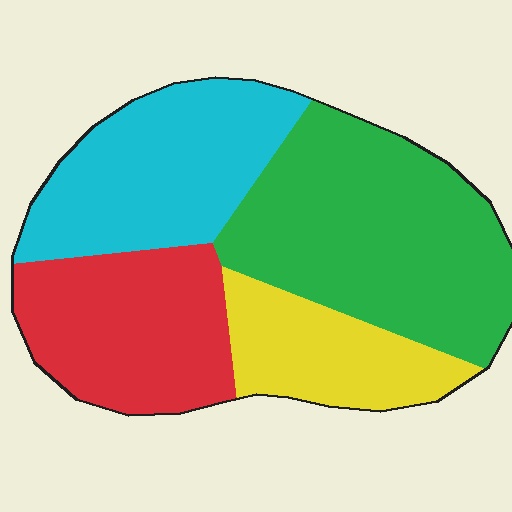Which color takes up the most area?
Green, at roughly 35%.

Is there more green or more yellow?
Green.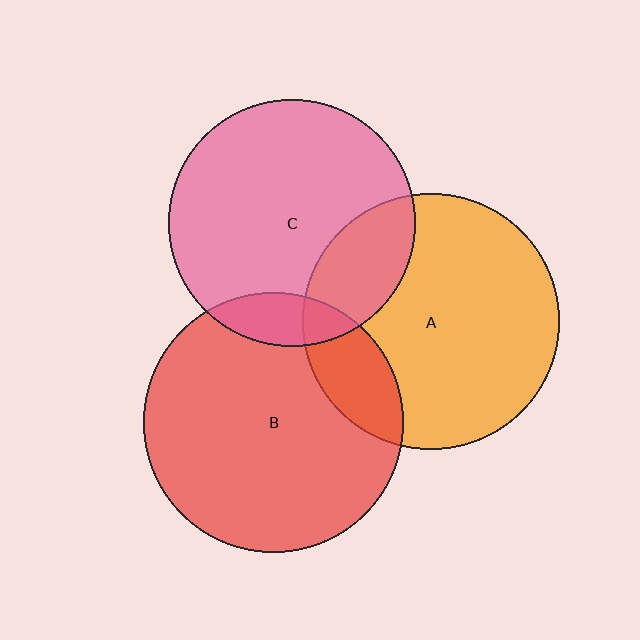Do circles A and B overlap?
Yes.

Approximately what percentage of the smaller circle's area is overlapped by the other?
Approximately 15%.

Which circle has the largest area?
Circle B (red).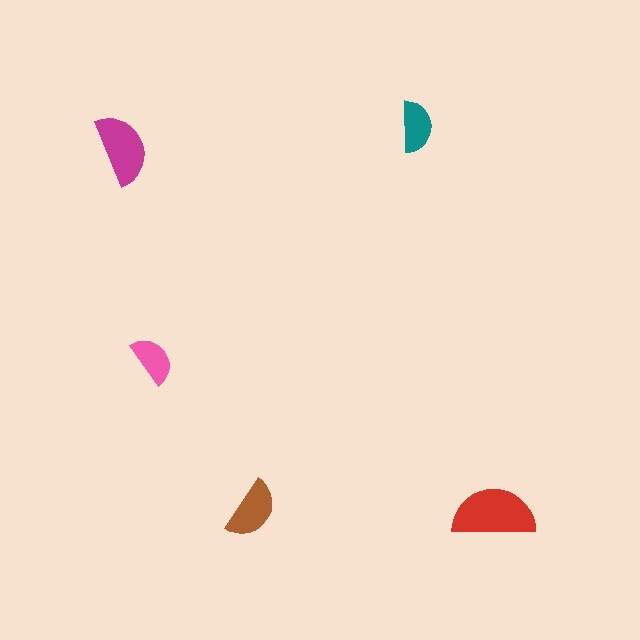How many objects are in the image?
There are 5 objects in the image.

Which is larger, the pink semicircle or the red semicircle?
The red one.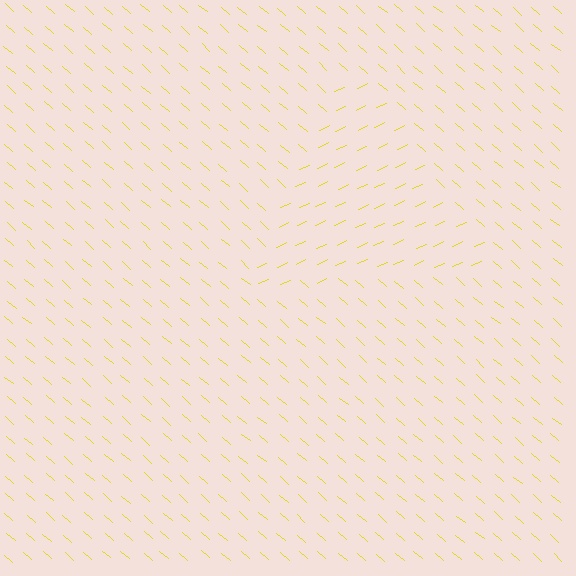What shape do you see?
I see a triangle.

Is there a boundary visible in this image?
Yes, there is a texture boundary formed by a change in line orientation.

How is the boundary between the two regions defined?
The boundary is defined purely by a change in line orientation (approximately 66 degrees difference). All lines are the same color and thickness.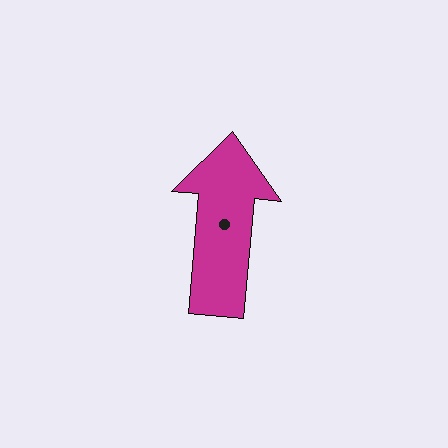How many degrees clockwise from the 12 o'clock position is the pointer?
Approximately 5 degrees.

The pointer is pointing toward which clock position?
Roughly 12 o'clock.